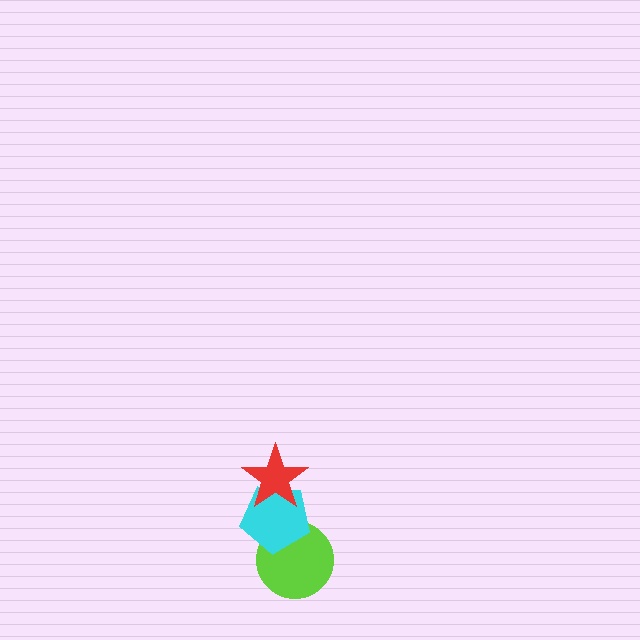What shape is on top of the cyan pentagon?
The red star is on top of the cyan pentagon.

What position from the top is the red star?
The red star is 1st from the top.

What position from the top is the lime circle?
The lime circle is 3rd from the top.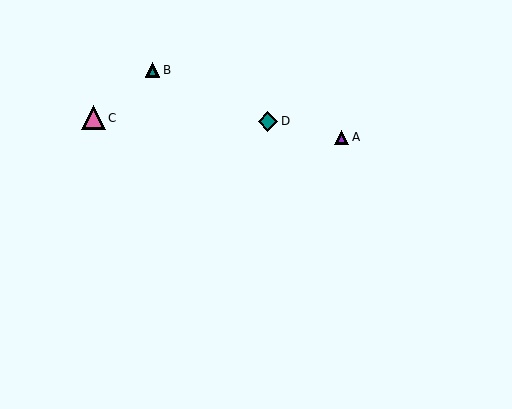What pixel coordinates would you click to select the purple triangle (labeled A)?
Click at (342, 137) to select the purple triangle A.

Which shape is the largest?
The pink triangle (labeled C) is the largest.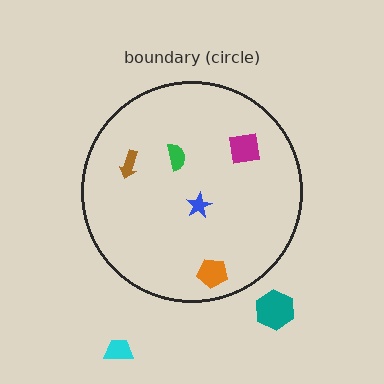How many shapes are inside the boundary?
5 inside, 2 outside.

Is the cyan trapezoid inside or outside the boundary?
Outside.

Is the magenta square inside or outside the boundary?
Inside.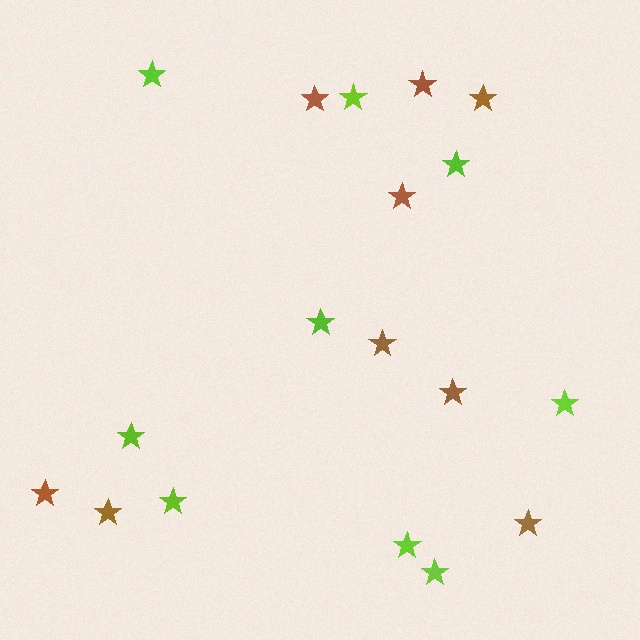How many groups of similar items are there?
There are 2 groups: one group of brown stars (9) and one group of lime stars (9).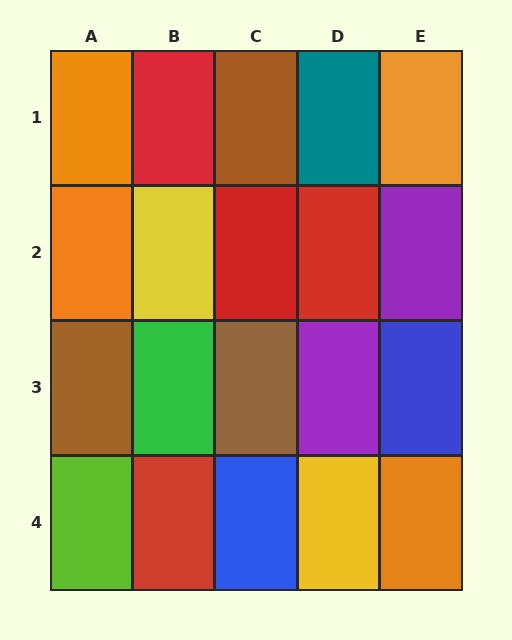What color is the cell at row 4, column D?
Yellow.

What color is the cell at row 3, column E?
Blue.